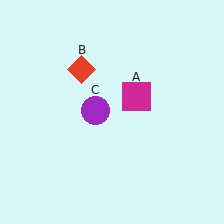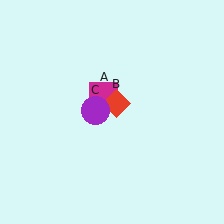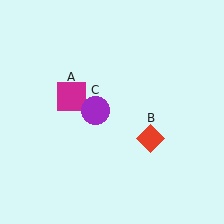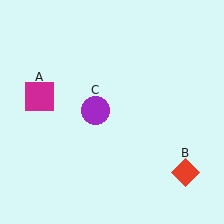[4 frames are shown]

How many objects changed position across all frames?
2 objects changed position: magenta square (object A), red diamond (object B).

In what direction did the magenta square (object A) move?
The magenta square (object A) moved left.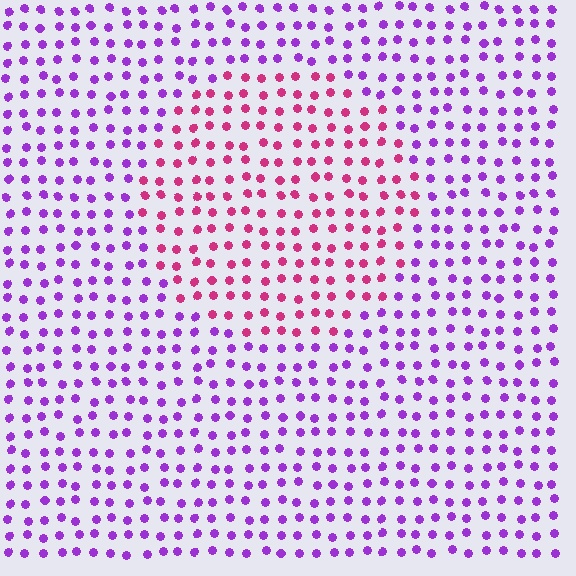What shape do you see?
I see a circle.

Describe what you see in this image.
The image is filled with small purple elements in a uniform arrangement. A circle-shaped region is visible where the elements are tinted to a slightly different hue, forming a subtle color boundary.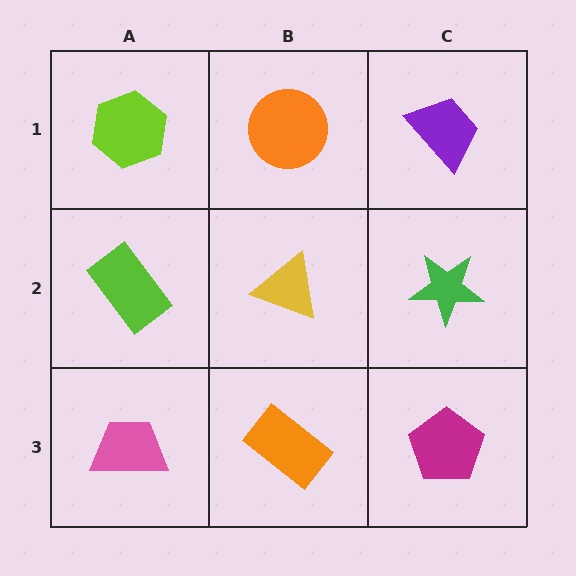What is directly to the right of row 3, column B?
A magenta pentagon.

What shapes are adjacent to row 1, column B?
A yellow triangle (row 2, column B), a lime hexagon (row 1, column A), a purple trapezoid (row 1, column C).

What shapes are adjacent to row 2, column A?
A lime hexagon (row 1, column A), a pink trapezoid (row 3, column A), a yellow triangle (row 2, column B).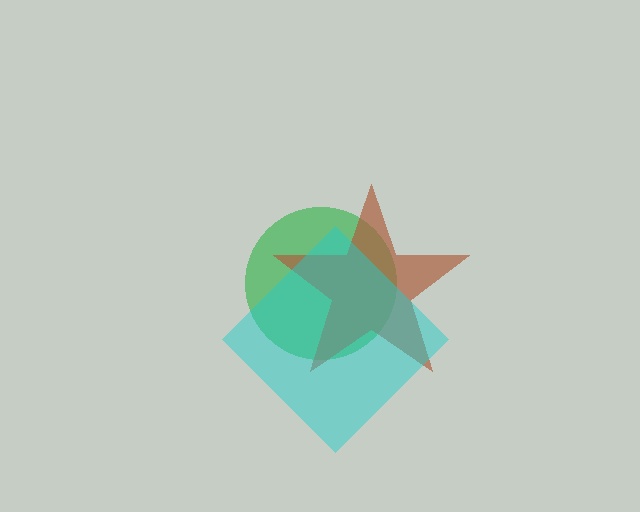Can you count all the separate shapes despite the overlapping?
Yes, there are 3 separate shapes.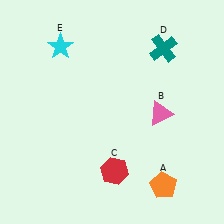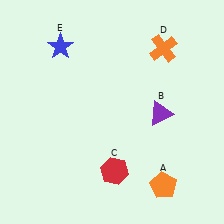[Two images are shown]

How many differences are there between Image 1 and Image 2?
There are 3 differences between the two images.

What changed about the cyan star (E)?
In Image 1, E is cyan. In Image 2, it changed to blue.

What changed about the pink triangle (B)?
In Image 1, B is pink. In Image 2, it changed to purple.